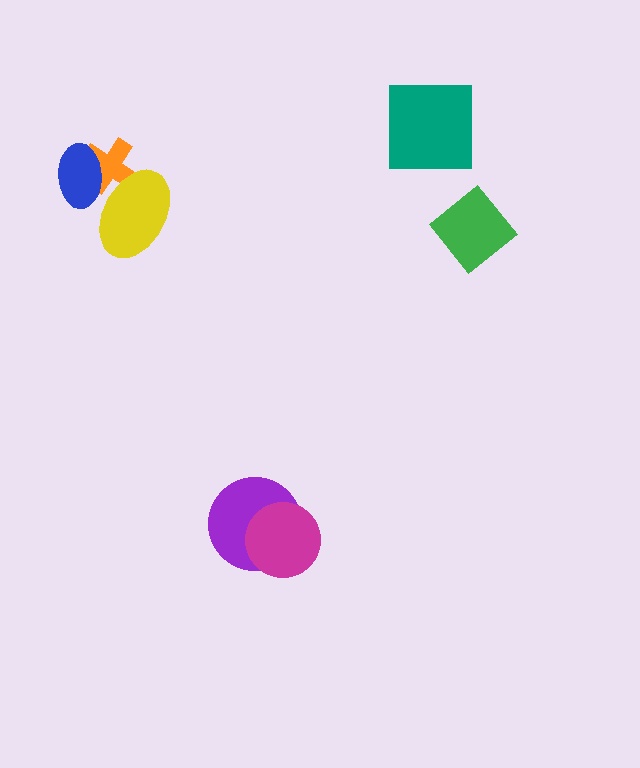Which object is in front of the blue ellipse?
The yellow ellipse is in front of the blue ellipse.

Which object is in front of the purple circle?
The magenta circle is in front of the purple circle.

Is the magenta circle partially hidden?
No, no other shape covers it.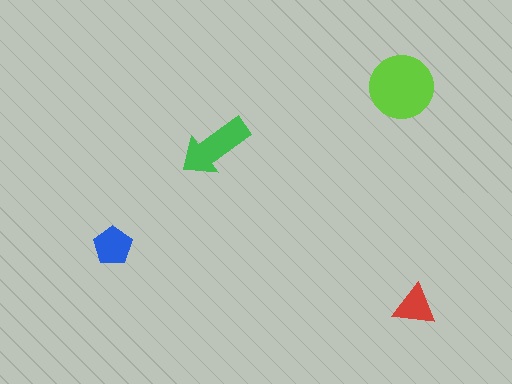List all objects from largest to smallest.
The lime circle, the green arrow, the blue pentagon, the red triangle.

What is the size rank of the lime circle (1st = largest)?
1st.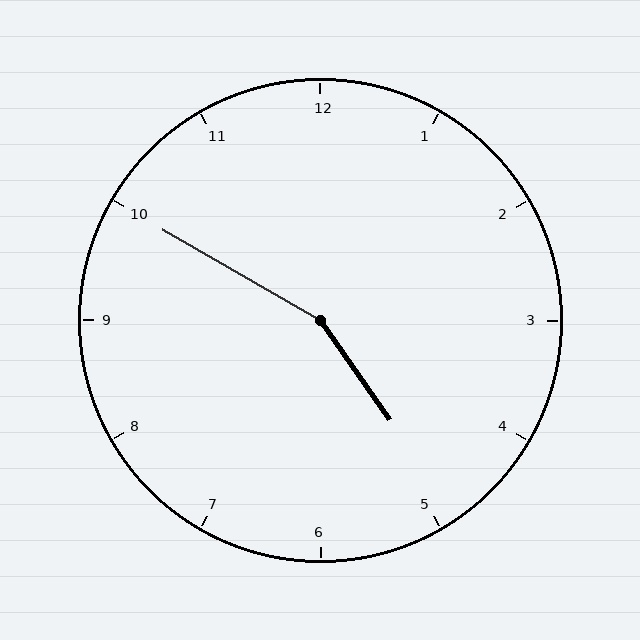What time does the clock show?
4:50.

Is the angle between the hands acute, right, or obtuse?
It is obtuse.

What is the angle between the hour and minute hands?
Approximately 155 degrees.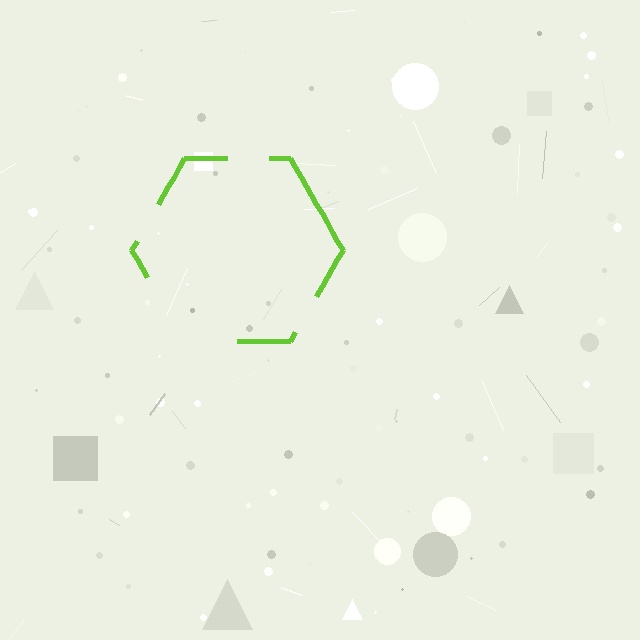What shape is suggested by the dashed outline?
The dashed outline suggests a hexagon.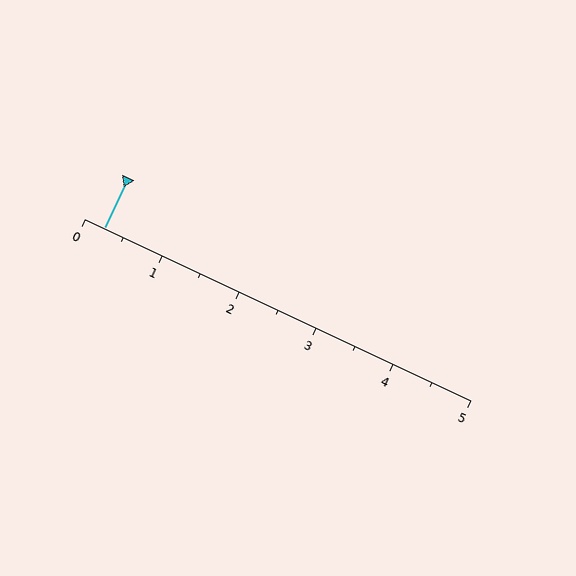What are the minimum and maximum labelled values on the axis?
The axis runs from 0 to 5.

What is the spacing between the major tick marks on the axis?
The major ticks are spaced 1 apart.